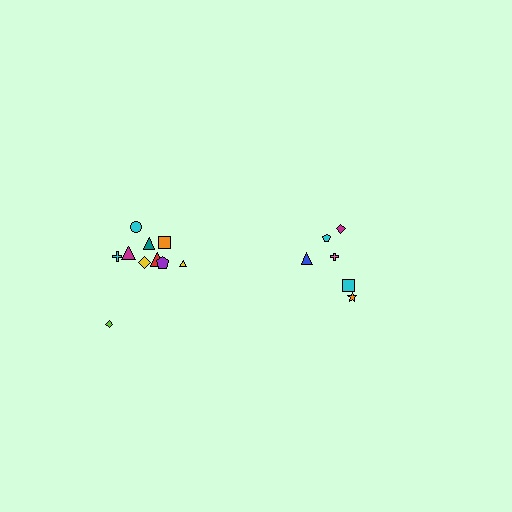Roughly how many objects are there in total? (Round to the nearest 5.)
Roughly 15 objects in total.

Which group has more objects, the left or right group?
The left group.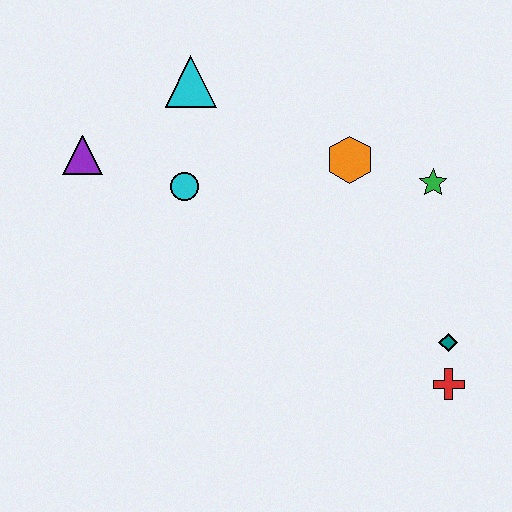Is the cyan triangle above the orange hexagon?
Yes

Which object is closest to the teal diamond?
The red cross is closest to the teal diamond.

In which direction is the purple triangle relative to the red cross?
The purple triangle is to the left of the red cross.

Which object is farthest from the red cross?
The purple triangle is farthest from the red cross.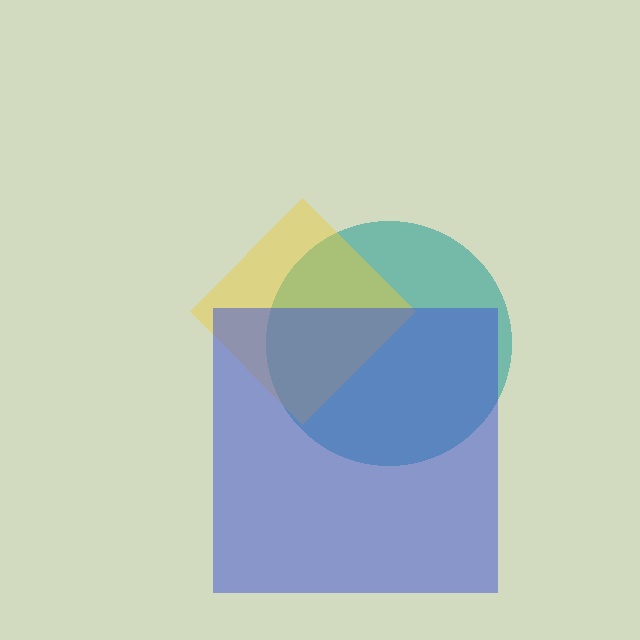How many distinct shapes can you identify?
There are 3 distinct shapes: a teal circle, a yellow diamond, a blue square.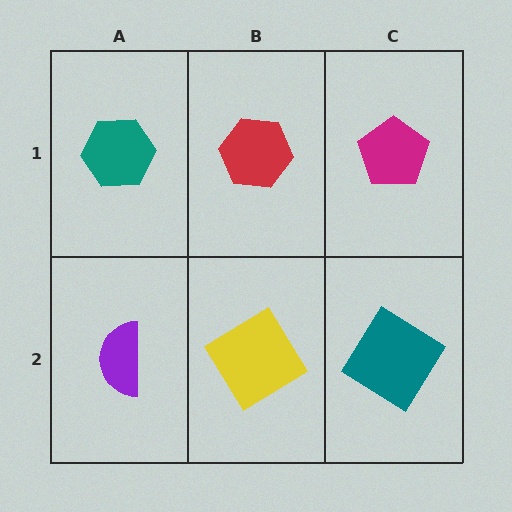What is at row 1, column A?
A teal hexagon.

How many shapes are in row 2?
3 shapes.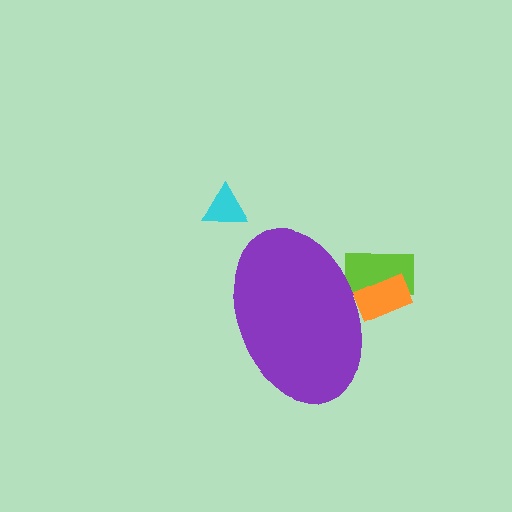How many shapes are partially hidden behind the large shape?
2 shapes are partially hidden.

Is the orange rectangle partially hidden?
Yes, the orange rectangle is partially hidden behind the purple ellipse.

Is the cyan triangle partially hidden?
No, the cyan triangle is fully visible.